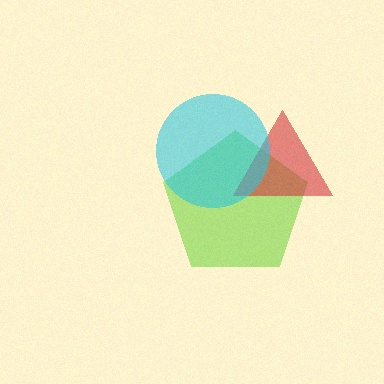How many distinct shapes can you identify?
There are 3 distinct shapes: a lime pentagon, a red triangle, a cyan circle.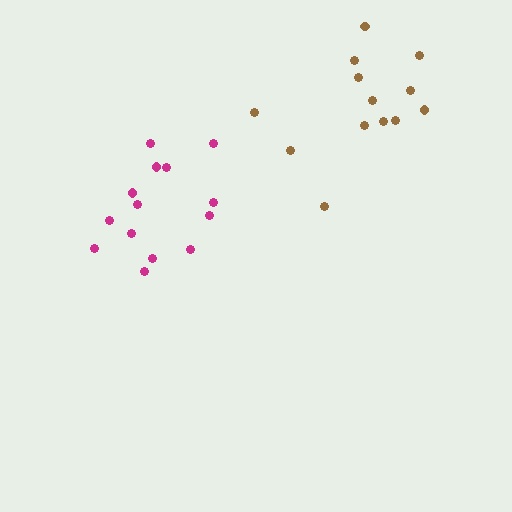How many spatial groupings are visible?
There are 2 spatial groupings.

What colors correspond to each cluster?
The clusters are colored: magenta, brown.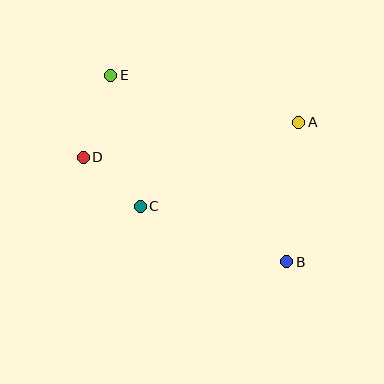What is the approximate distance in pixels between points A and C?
The distance between A and C is approximately 179 pixels.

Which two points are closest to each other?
Points C and D are closest to each other.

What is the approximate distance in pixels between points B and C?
The distance between B and C is approximately 157 pixels.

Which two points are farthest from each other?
Points B and E are farthest from each other.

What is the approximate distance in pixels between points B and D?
The distance between B and D is approximately 229 pixels.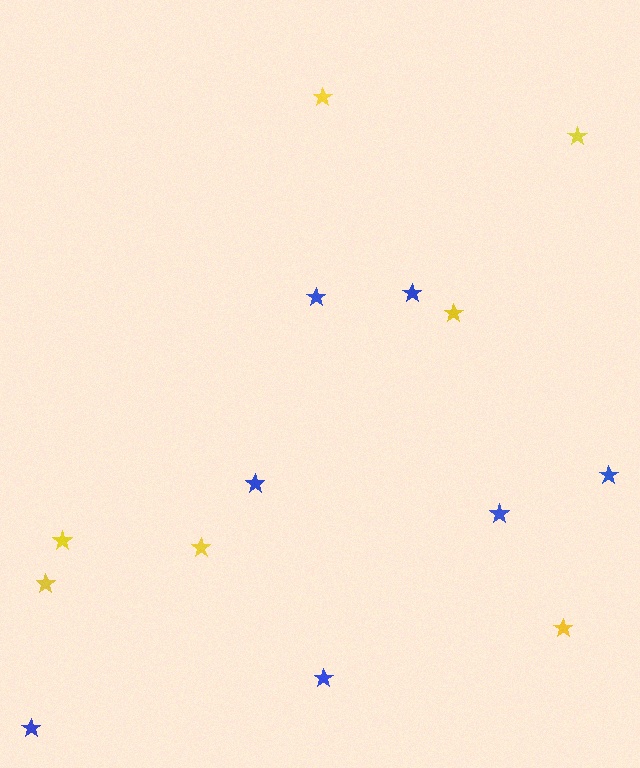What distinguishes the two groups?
There are 2 groups: one group of blue stars (7) and one group of yellow stars (7).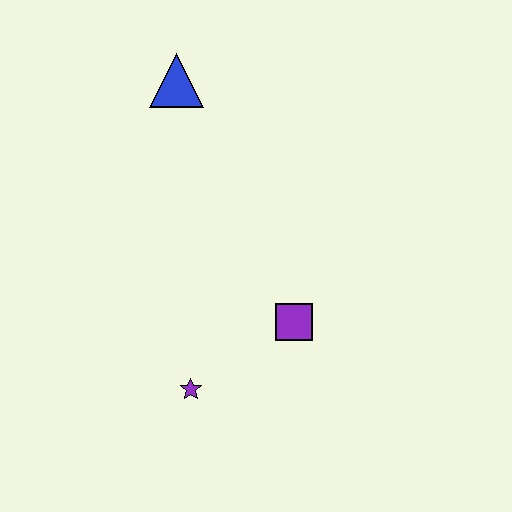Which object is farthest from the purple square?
The blue triangle is farthest from the purple square.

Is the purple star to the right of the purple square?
No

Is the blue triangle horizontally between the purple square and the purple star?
No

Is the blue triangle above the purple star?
Yes